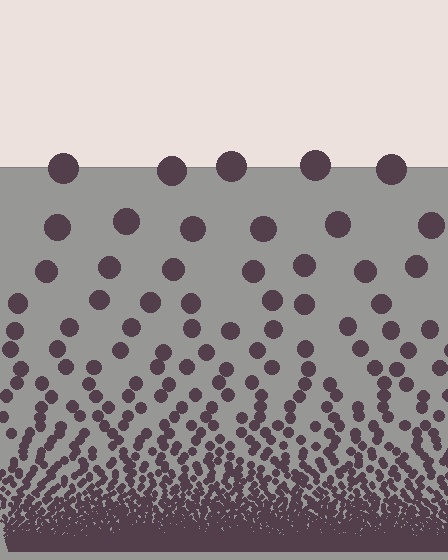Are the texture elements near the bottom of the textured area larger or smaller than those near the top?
Smaller. The gradient is inverted — elements near the bottom are smaller and denser.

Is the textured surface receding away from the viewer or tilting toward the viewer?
The surface appears to tilt toward the viewer. Texture elements get larger and sparser toward the top.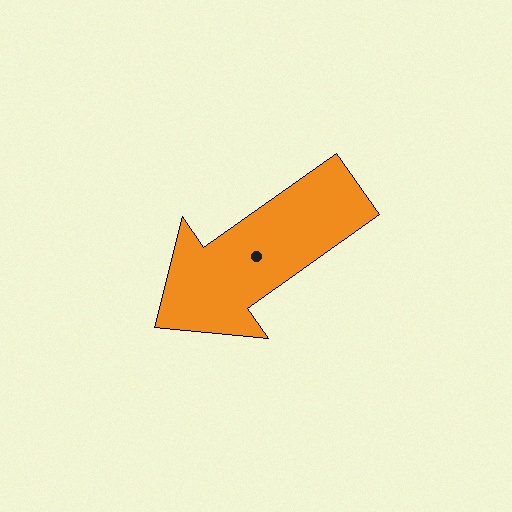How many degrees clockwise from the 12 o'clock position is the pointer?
Approximately 235 degrees.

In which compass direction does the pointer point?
Southwest.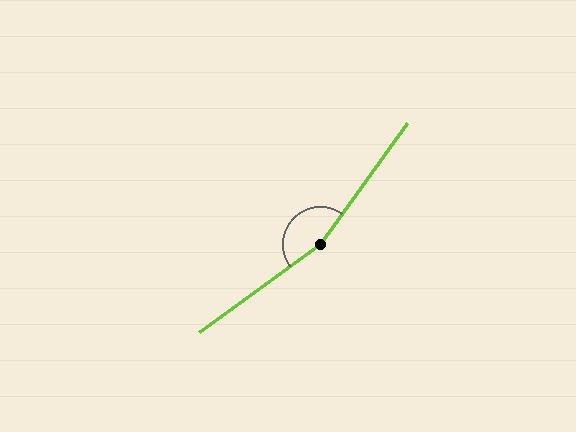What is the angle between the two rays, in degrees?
Approximately 162 degrees.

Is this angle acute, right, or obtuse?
It is obtuse.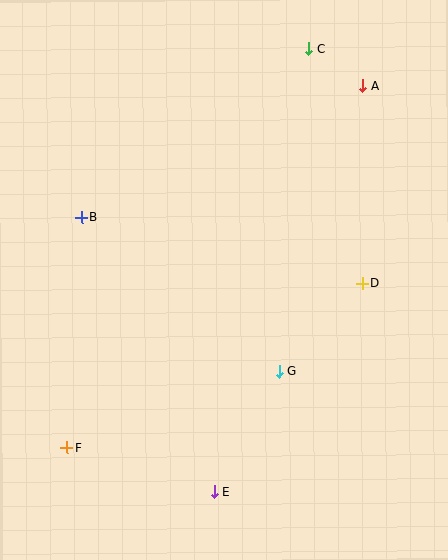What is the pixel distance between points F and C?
The distance between F and C is 467 pixels.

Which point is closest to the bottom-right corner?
Point E is closest to the bottom-right corner.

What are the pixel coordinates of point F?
Point F is at (67, 448).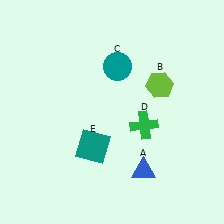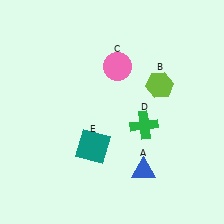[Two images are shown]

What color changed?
The circle (C) changed from teal in Image 1 to pink in Image 2.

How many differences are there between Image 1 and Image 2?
There is 1 difference between the two images.